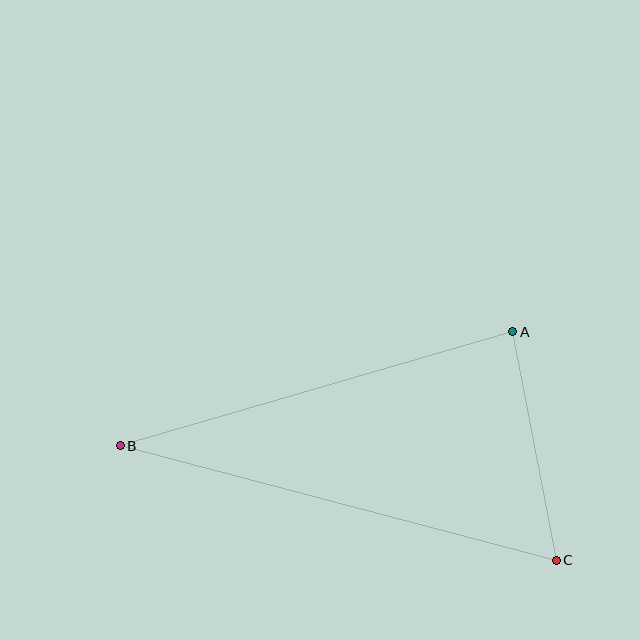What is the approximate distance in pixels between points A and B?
The distance between A and B is approximately 409 pixels.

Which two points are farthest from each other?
Points B and C are farthest from each other.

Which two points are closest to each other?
Points A and C are closest to each other.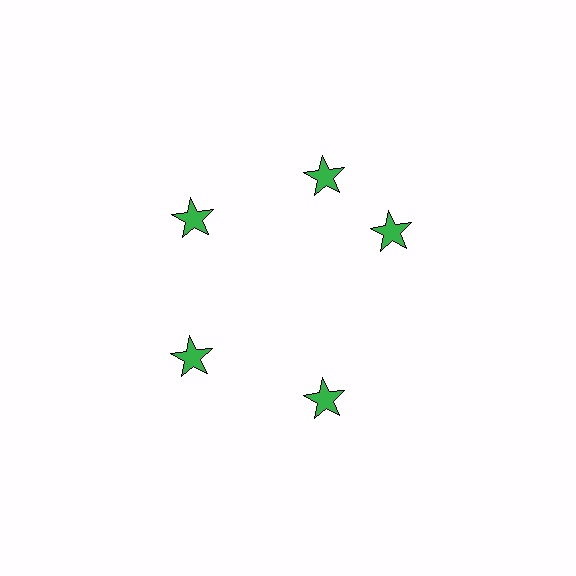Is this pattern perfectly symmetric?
No. The 5 green stars are arranged in a ring, but one element near the 3 o'clock position is rotated out of alignment along the ring, breaking the 5-fold rotational symmetry.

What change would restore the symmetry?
The symmetry would be restored by rotating it back into even spacing with its neighbors so that all 5 stars sit at equal angles and equal distance from the center.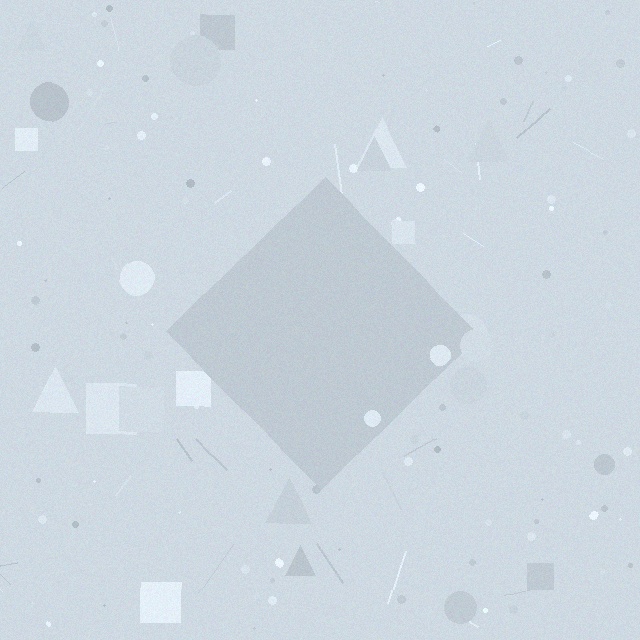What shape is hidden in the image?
A diamond is hidden in the image.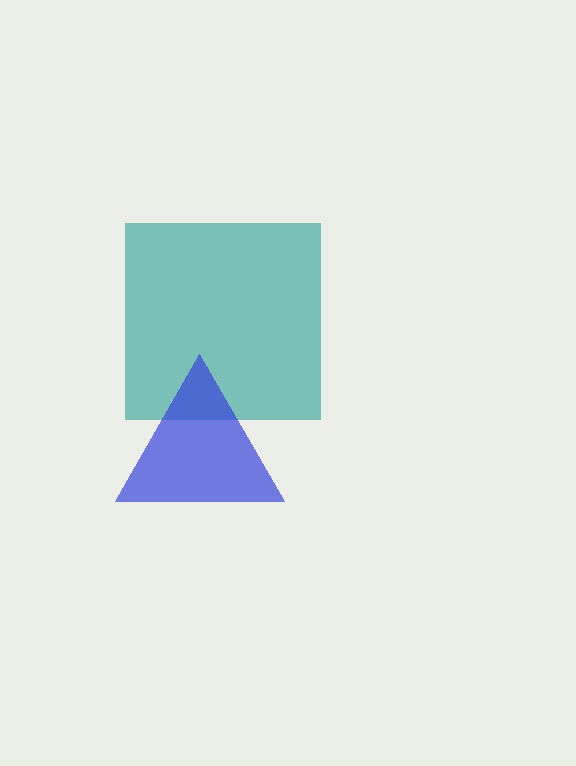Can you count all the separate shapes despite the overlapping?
Yes, there are 2 separate shapes.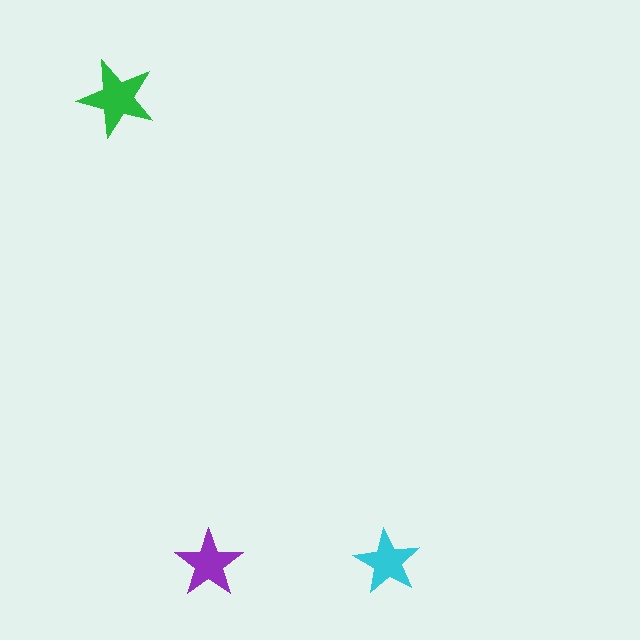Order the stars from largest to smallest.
the green one, the purple one, the cyan one.